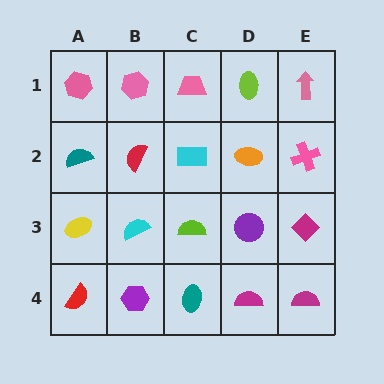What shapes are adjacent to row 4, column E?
A magenta diamond (row 3, column E), a magenta semicircle (row 4, column D).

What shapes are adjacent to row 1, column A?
A teal semicircle (row 2, column A), a pink hexagon (row 1, column B).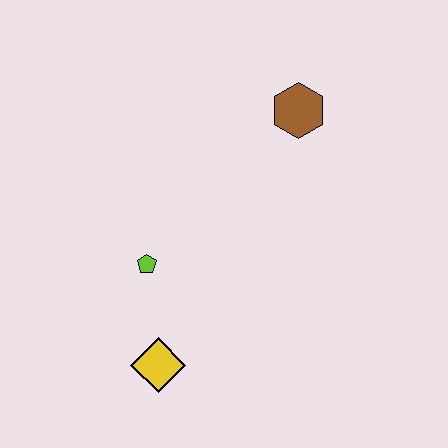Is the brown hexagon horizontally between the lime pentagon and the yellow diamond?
No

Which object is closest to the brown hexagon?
The lime pentagon is closest to the brown hexagon.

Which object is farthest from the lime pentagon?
The brown hexagon is farthest from the lime pentagon.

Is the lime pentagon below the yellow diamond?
No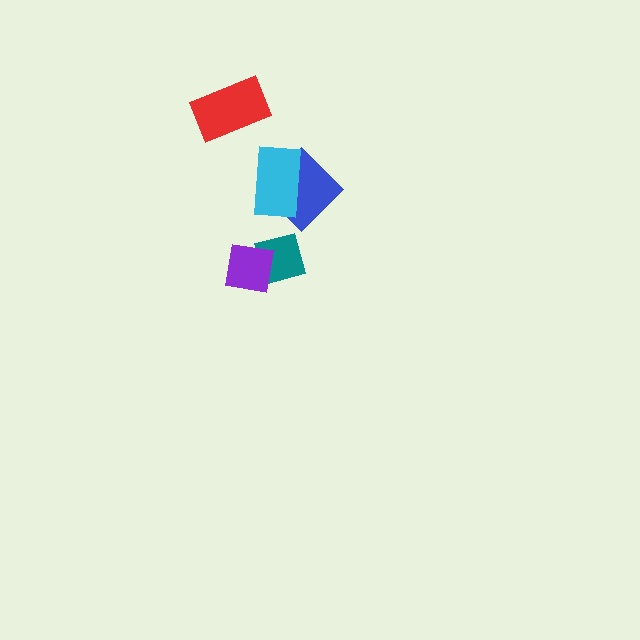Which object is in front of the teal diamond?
The purple square is in front of the teal diamond.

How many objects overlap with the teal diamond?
1 object overlaps with the teal diamond.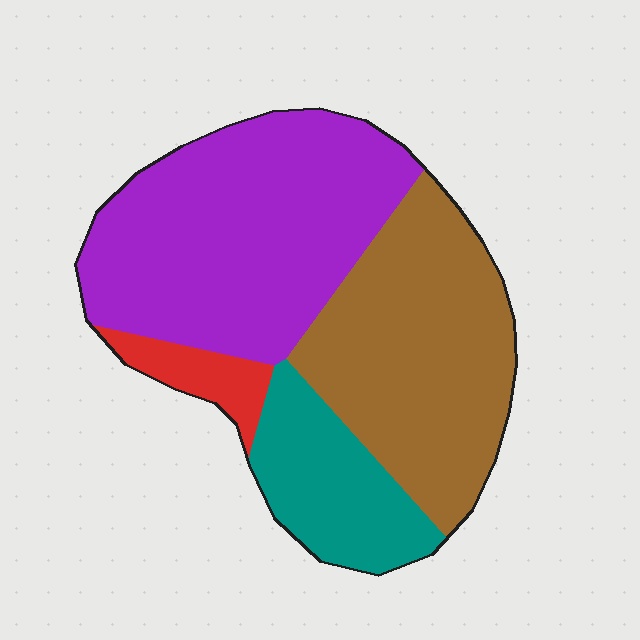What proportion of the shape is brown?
Brown covers roughly 35% of the shape.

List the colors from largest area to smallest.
From largest to smallest: purple, brown, teal, red.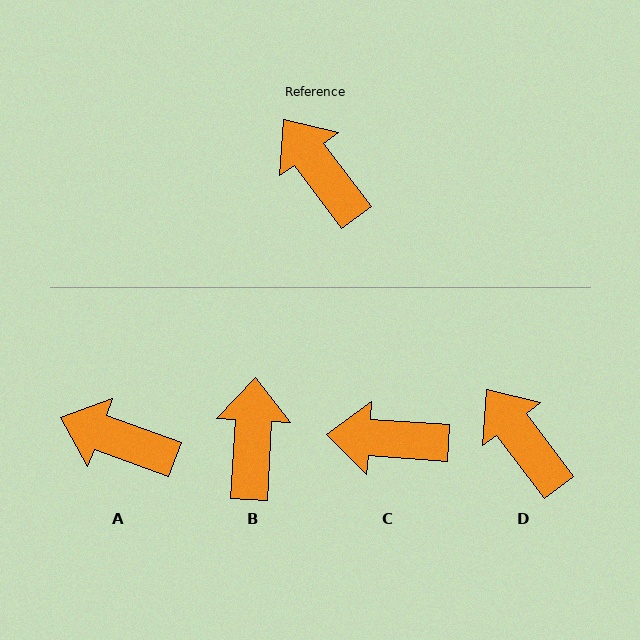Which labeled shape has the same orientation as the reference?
D.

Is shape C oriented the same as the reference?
No, it is off by about 50 degrees.